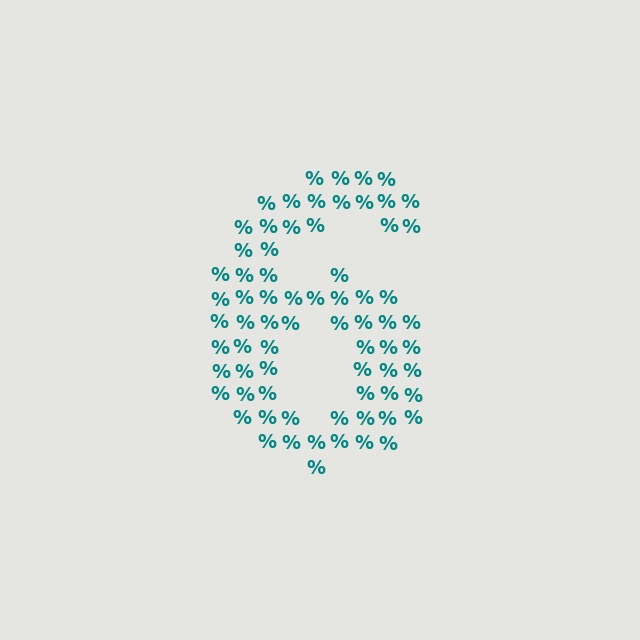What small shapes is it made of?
It is made of small percent signs.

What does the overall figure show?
The overall figure shows the digit 6.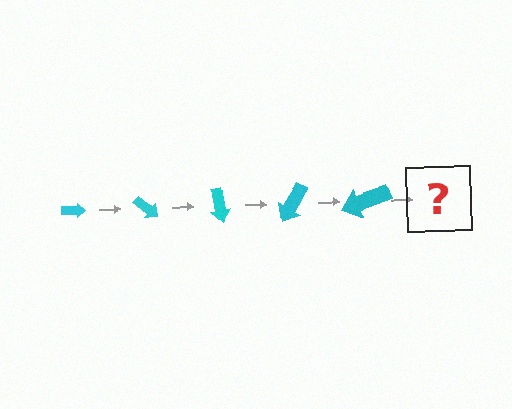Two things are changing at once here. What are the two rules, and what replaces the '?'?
The two rules are that the arrow grows larger each step and it rotates 40 degrees each step. The '?' should be an arrow, larger than the previous one and rotated 200 degrees from the start.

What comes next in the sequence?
The next element should be an arrow, larger than the previous one and rotated 200 degrees from the start.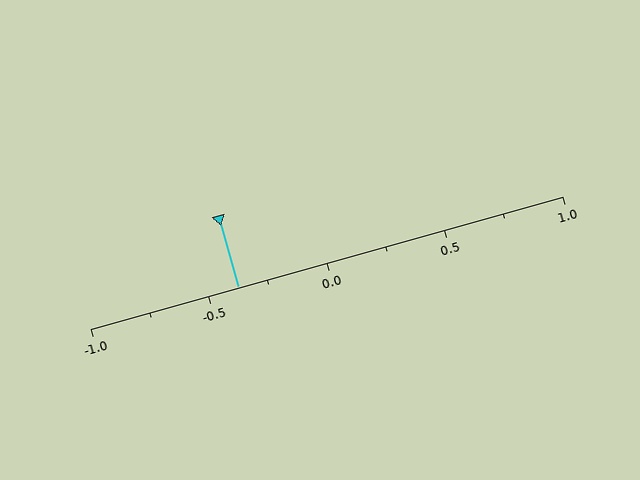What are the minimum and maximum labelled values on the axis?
The axis runs from -1.0 to 1.0.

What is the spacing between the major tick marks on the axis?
The major ticks are spaced 0.5 apart.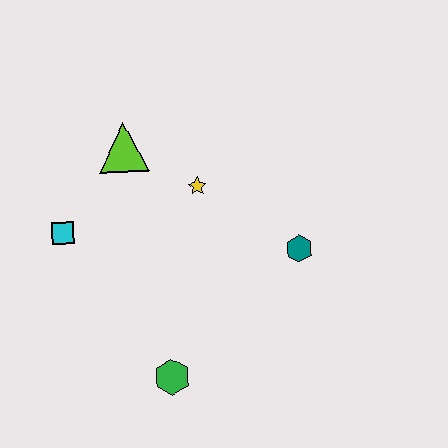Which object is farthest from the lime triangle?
The green hexagon is farthest from the lime triangle.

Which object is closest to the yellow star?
The lime triangle is closest to the yellow star.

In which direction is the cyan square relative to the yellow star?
The cyan square is to the left of the yellow star.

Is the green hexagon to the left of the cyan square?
No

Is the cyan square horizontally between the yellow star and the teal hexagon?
No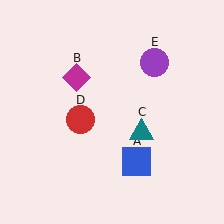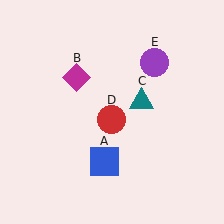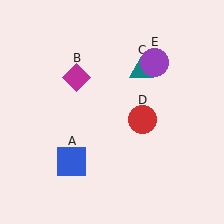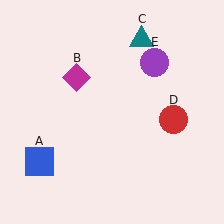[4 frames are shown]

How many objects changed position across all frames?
3 objects changed position: blue square (object A), teal triangle (object C), red circle (object D).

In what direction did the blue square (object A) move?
The blue square (object A) moved left.